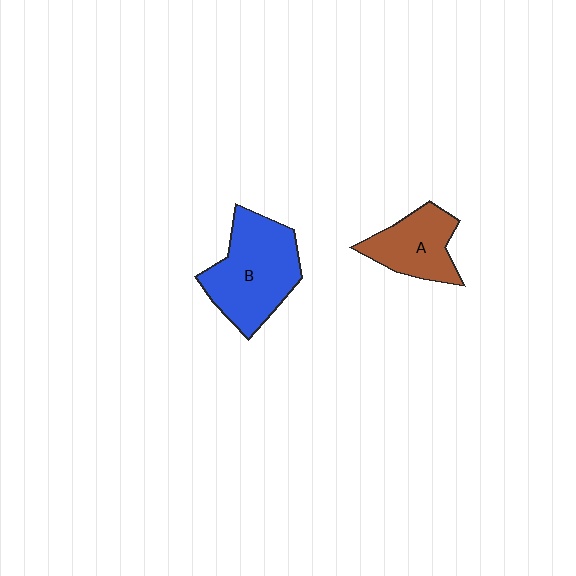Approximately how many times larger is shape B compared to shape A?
Approximately 1.6 times.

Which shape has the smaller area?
Shape A (brown).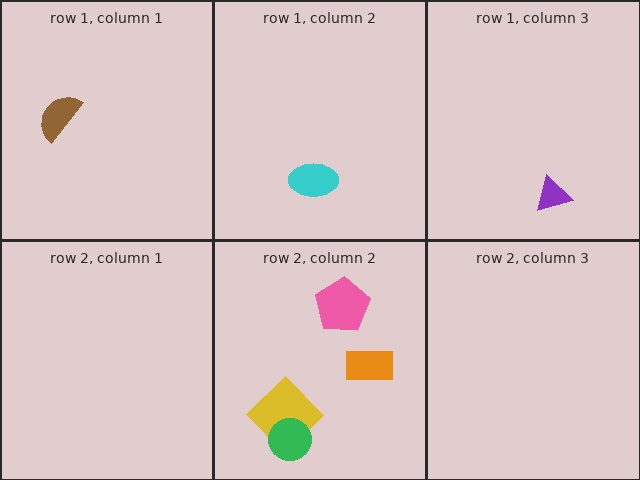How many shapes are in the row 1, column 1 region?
1.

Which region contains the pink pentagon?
The row 2, column 2 region.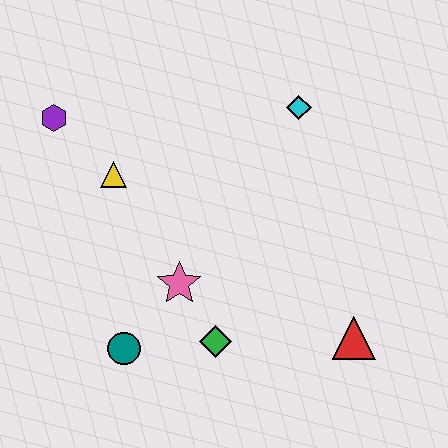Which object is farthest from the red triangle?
The purple hexagon is farthest from the red triangle.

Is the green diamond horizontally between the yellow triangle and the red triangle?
Yes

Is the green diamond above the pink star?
No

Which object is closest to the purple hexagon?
The yellow triangle is closest to the purple hexagon.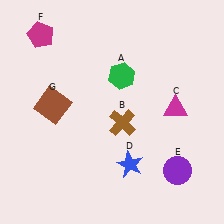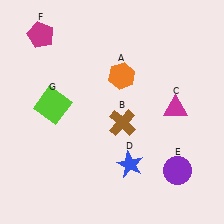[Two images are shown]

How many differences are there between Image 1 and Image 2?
There are 2 differences between the two images.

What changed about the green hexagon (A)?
In Image 1, A is green. In Image 2, it changed to orange.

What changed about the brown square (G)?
In Image 1, G is brown. In Image 2, it changed to lime.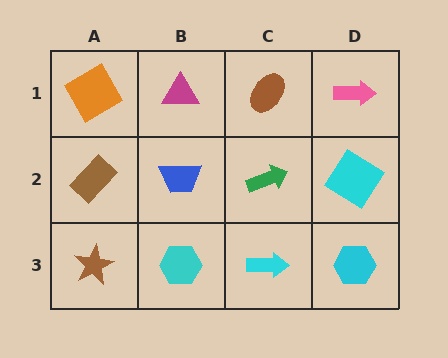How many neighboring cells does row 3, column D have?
2.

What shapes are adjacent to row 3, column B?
A blue trapezoid (row 2, column B), a brown star (row 3, column A), a cyan arrow (row 3, column C).